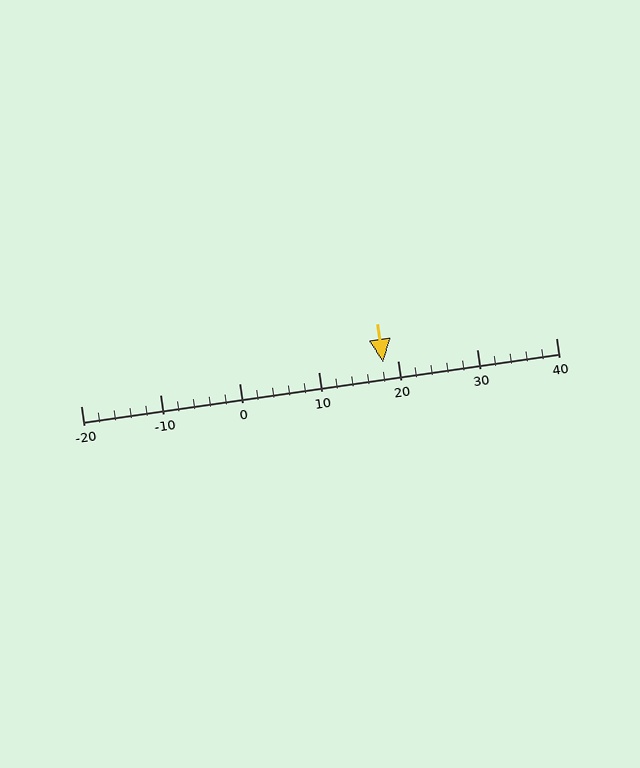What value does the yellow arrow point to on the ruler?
The yellow arrow points to approximately 18.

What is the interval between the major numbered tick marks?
The major tick marks are spaced 10 units apart.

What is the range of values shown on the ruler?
The ruler shows values from -20 to 40.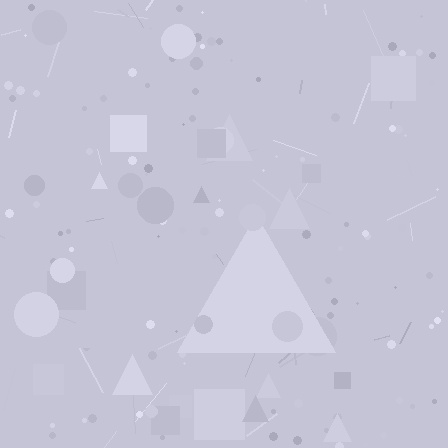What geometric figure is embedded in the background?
A triangle is embedded in the background.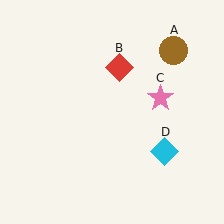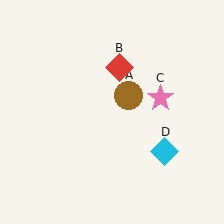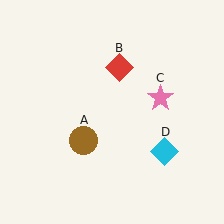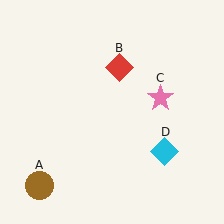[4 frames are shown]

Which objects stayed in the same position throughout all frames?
Red diamond (object B) and pink star (object C) and cyan diamond (object D) remained stationary.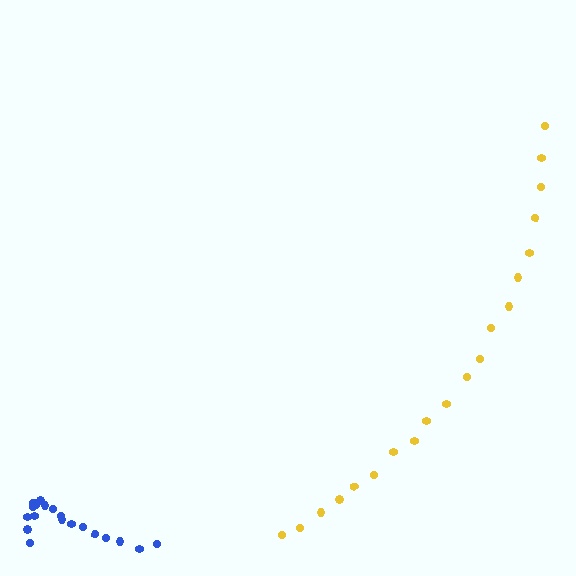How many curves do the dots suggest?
There are 2 distinct paths.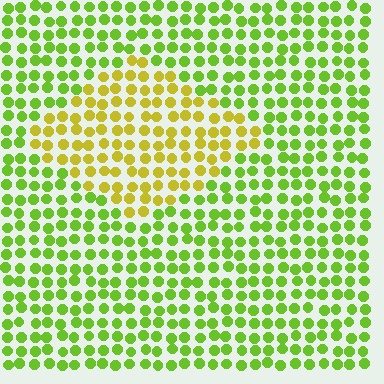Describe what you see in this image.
The image is filled with small lime elements in a uniform arrangement. A diamond-shaped region is visible where the elements are tinted to a slightly different hue, forming a subtle color boundary.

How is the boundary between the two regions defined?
The boundary is defined purely by a slight shift in hue (about 39 degrees). Spacing, size, and orientation are identical on both sides.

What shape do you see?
I see a diamond.